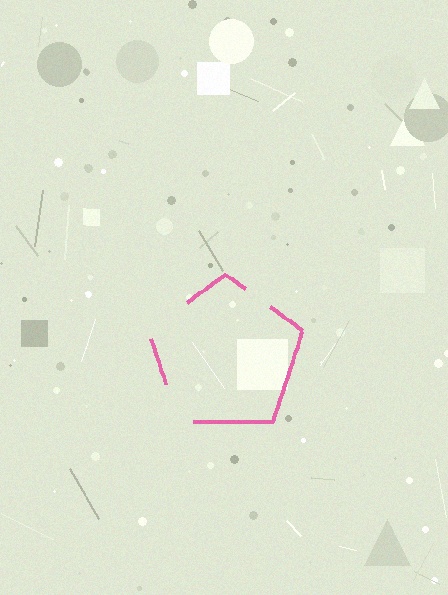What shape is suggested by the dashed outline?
The dashed outline suggests a pentagon.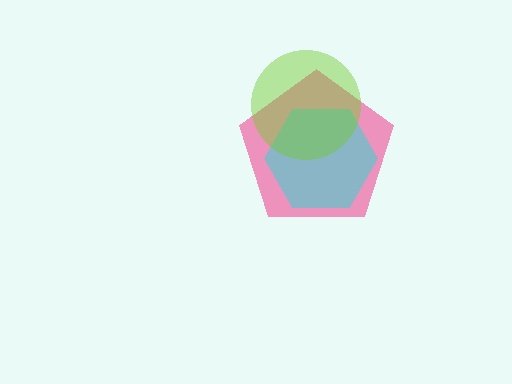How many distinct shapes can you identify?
There are 3 distinct shapes: a pink pentagon, a cyan hexagon, a lime circle.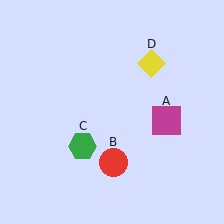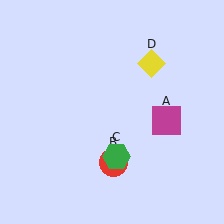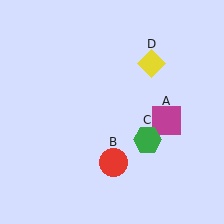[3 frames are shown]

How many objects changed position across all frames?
1 object changed position: green hexagon (object C).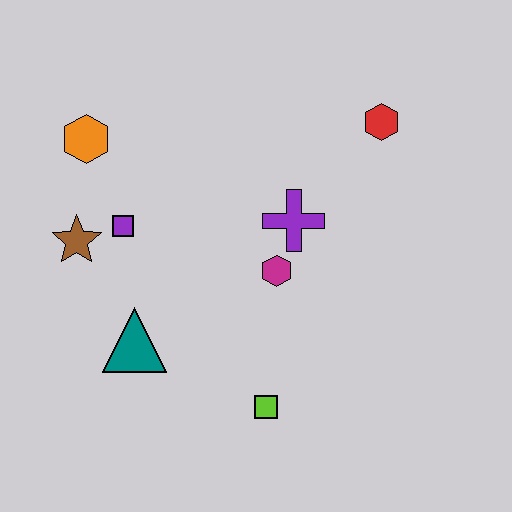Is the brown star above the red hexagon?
No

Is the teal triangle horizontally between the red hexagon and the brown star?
Yes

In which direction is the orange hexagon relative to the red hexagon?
The orange hexagon is to the left of the red hexagon.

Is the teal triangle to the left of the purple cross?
Yes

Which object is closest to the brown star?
The purple square is closest to the brown star.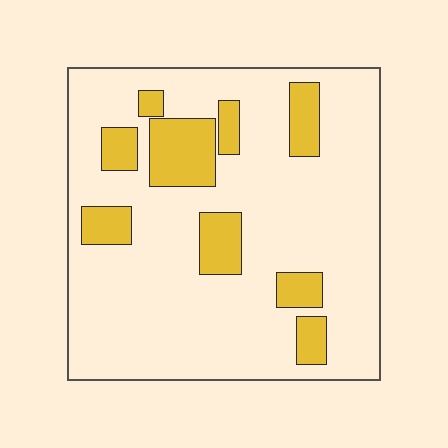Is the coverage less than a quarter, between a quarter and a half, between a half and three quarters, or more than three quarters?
Less than a quarter.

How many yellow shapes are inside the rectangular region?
9.